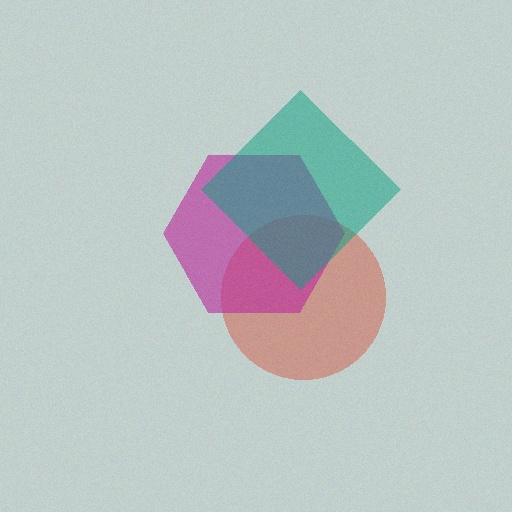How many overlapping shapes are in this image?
There are 3 overlapping shapes in the image.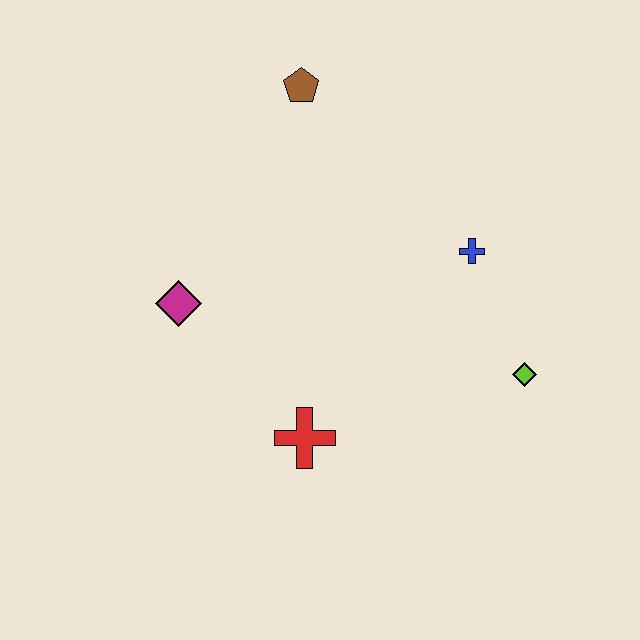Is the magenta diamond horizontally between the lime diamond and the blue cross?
No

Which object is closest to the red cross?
The magenta diamond is closest to the red cross.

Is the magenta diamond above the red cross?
Yes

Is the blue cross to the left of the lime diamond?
Yes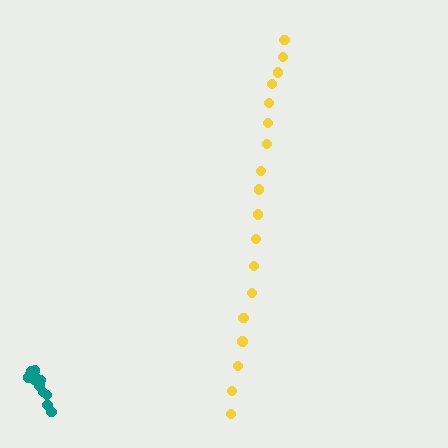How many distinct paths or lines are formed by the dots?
There are 2 distinct paths.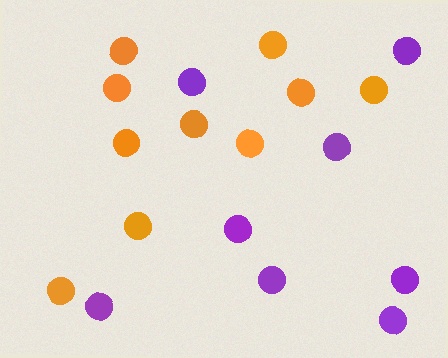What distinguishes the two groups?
There are 2 groups: one group of purple circles (8) and one group of orange circles (10).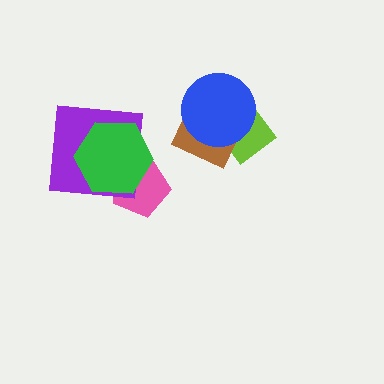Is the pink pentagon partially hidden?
Yes, it is partially covered by another shape.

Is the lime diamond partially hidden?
Yes, it is partially covered by another shape.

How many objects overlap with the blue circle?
2 objects overlap with the blue circle.